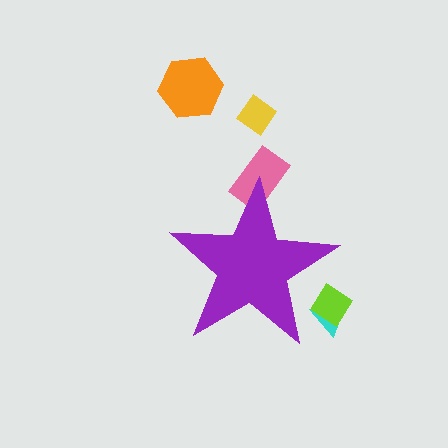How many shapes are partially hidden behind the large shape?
3 shapes are partially hidden.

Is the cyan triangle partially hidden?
Yes, the cyan triangle is partially hidden behind the purple star.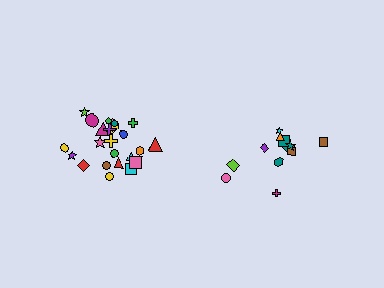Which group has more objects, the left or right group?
The left group.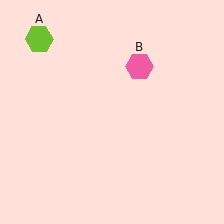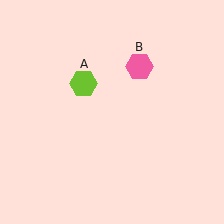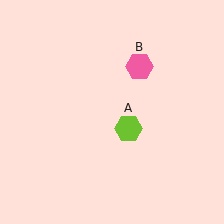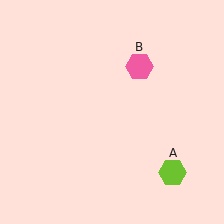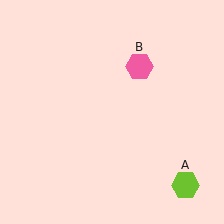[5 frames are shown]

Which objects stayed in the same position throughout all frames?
Pink hexagon (object B) remained stationary.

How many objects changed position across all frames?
1 object changed position: lime hexagon (object A).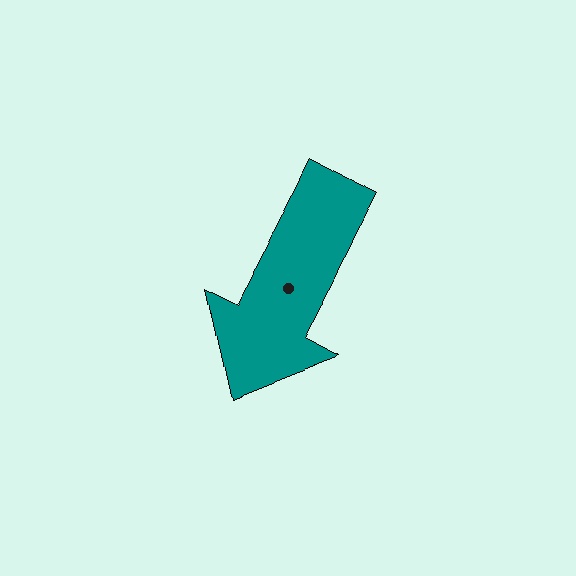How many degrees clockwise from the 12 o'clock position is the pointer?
Approximately 208 degrees.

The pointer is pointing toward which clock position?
Roughly 7 o'clock.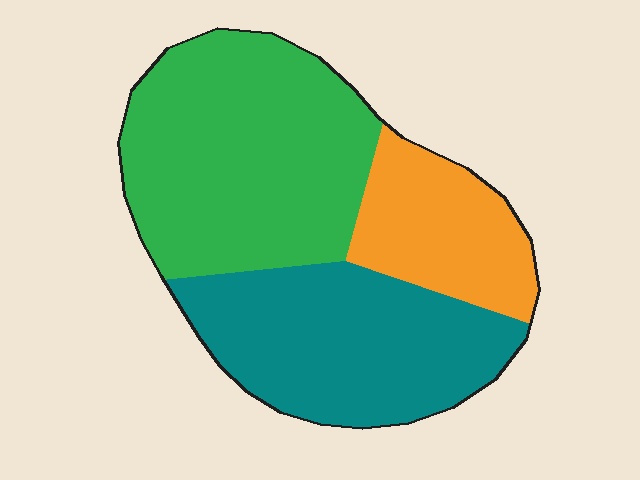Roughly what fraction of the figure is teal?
Teal covers 35% of the figure.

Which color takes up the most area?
Green, at roughly 45%.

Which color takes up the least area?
Orange, at roughly 20%.